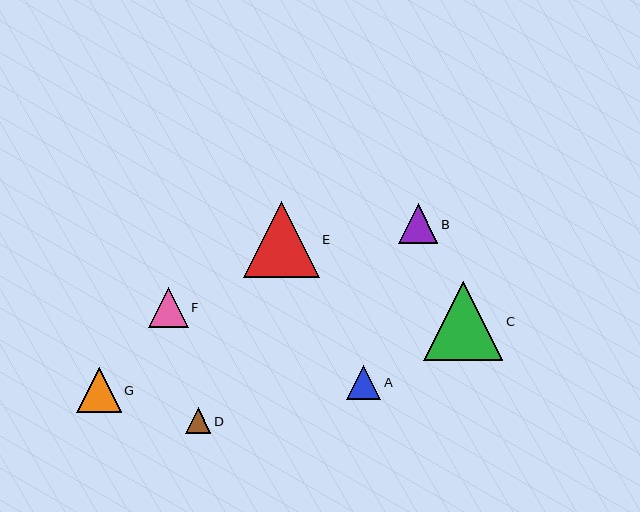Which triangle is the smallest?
Triangle D is the smallest with a size of approximately 25 pixels.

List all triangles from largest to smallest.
From largest to smallest: C, E, G, F, B, A, D.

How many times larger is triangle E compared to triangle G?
Triangle E is approximately 1.7 times the size of triangle G.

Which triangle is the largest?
Triangle C is the largest with a size of approximately 79 pixels.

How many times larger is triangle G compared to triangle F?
Triangle G is approximately 1.1 times the size of triangle F.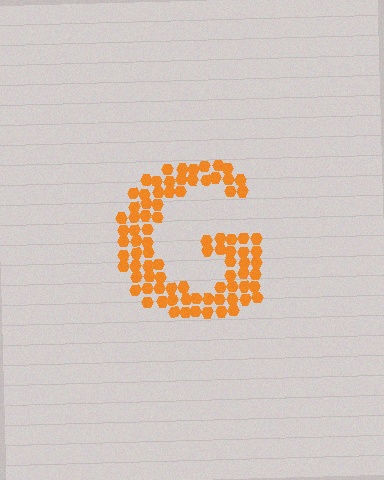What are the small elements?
The small elements are hexagons.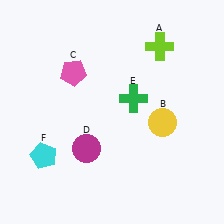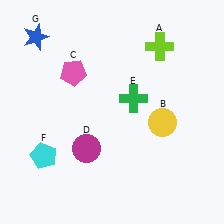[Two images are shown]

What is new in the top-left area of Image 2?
A blue star (G) was added in the top-left area of Image 2.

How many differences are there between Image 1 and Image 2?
There is 1 difference between the two images.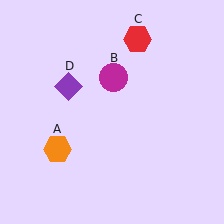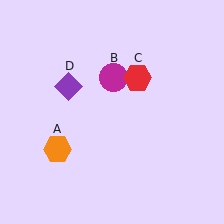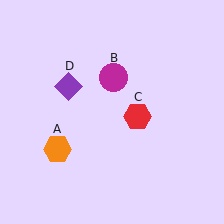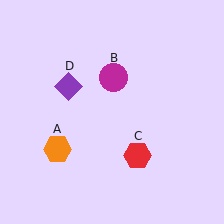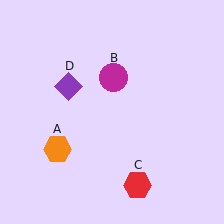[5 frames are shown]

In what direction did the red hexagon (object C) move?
The red hexagon (object C) moved down.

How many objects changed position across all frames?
1 object changed position: red hexagon (object C).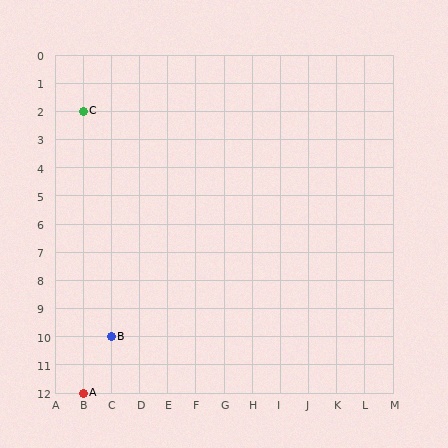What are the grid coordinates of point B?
Point B is at grid coordinates (C, 10).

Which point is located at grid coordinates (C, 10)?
Point B is at (C, 10).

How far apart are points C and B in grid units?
Points C and B are 1 column and 8 rows apart (about 8.1 grid units diagonally).